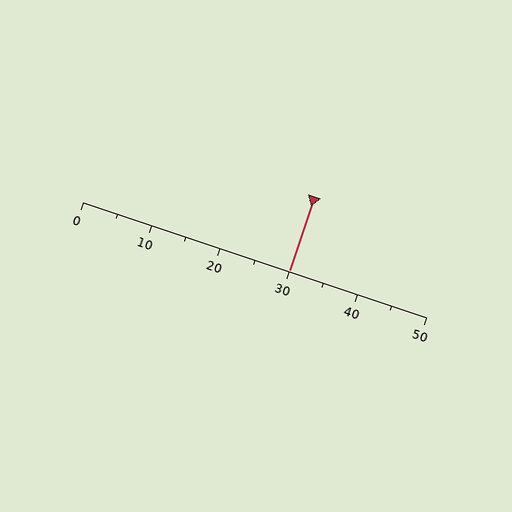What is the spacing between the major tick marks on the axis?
The major ticks are spaced 10 apart.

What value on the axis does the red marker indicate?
The marker indicates approximately 30.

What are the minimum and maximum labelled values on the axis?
The axis runs from 0 to 50.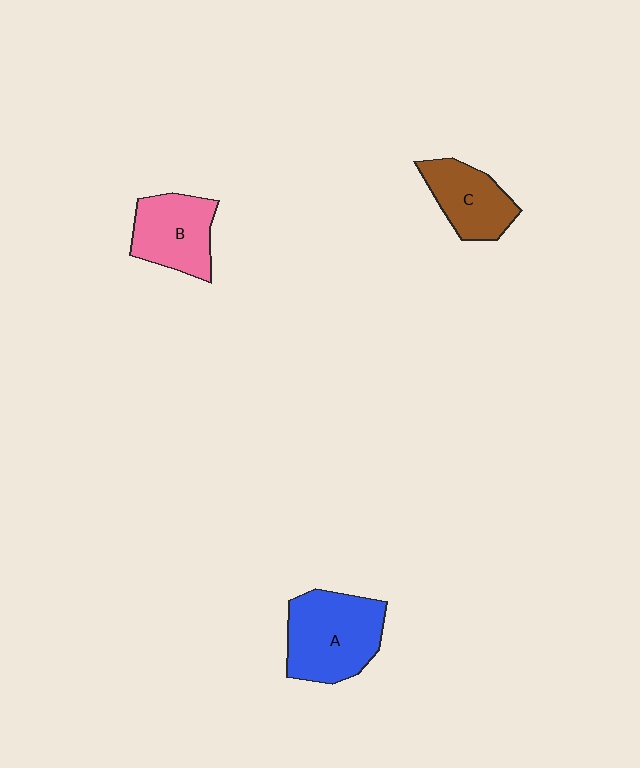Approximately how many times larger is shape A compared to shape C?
Approximately 1.5 times.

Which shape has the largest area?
Shape A (blue).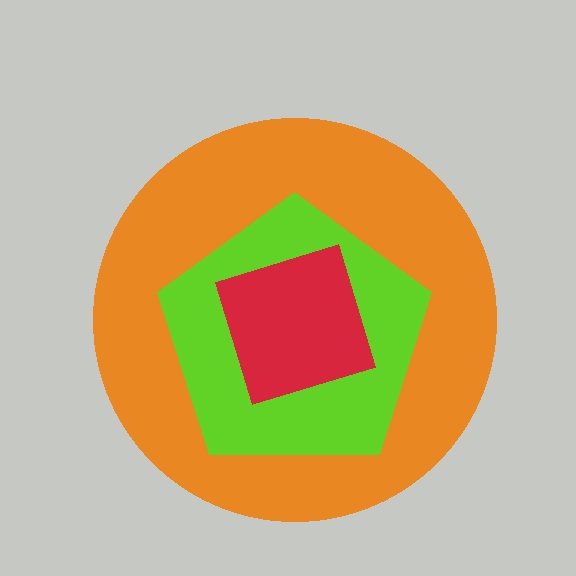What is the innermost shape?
The red diamond.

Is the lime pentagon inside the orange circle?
Yes.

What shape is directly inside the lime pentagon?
The red diamond.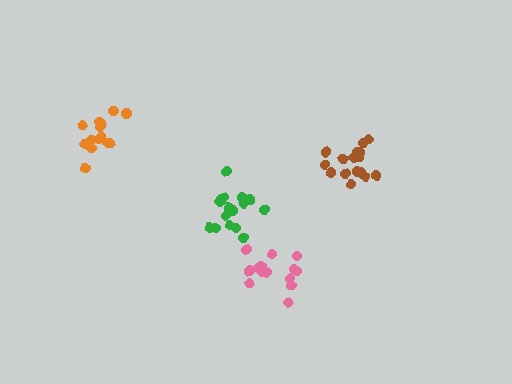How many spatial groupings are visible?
There are 4 spatial groupings.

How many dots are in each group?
Group 1: 14 dots, Group 2: 14 dots, Group 3: 16 dots, Group 4: 17 dots (61 total).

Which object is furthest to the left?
The orange cluster is leftmost.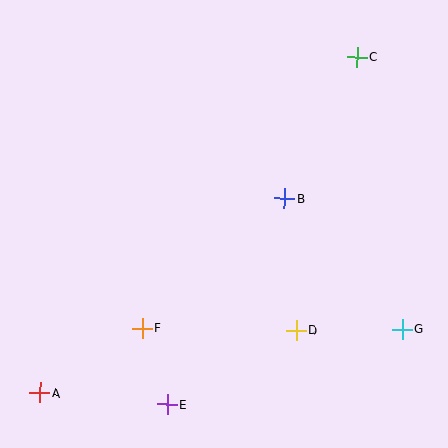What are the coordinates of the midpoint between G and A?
The midpoint between G and A is at (221, 361).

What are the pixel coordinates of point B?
Point B is at (284, 198).